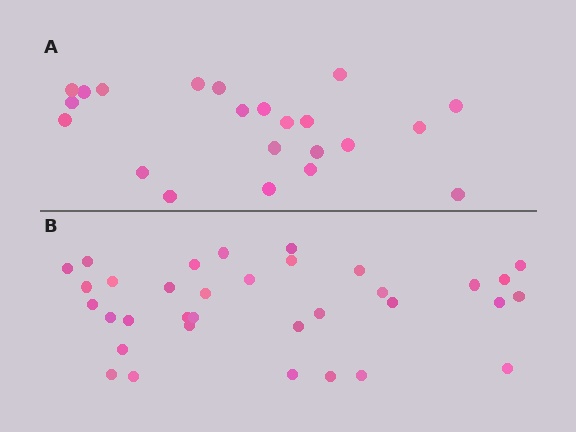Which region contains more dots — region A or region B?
Region B (the bottom region) has more dots.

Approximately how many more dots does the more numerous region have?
Region B has roughly 12 or so more dots than region A.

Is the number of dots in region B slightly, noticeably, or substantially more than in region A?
Region B has substantially more. The ratio is roughly 1.5 to 1.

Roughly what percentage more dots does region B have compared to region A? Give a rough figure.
About 55% more.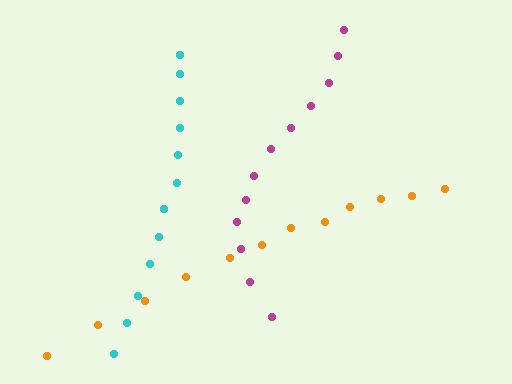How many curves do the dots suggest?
There are 3 distinct paths.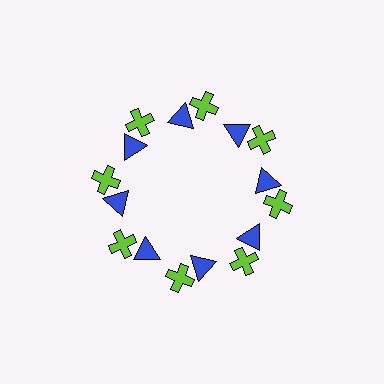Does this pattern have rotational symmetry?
Yes, this pattern has 8-fold rotational symmetry. It looks the same after rotating 45 degrees around the center.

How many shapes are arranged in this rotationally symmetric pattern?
There are 16 shapes, arranged in 8 groups of 2.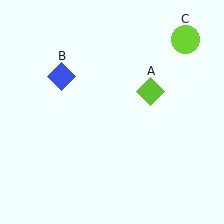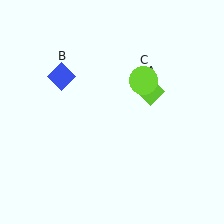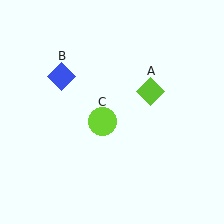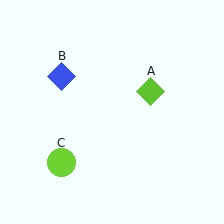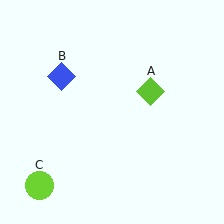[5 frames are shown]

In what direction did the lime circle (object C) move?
The lime circle (object C) moved down and to the left.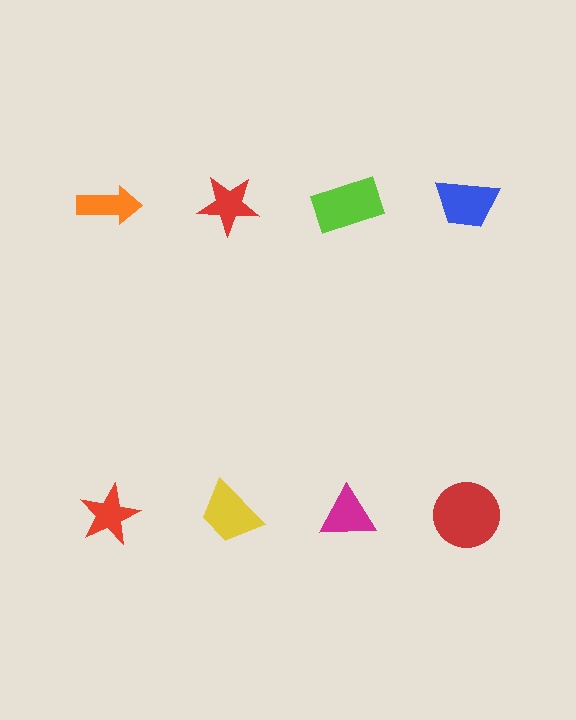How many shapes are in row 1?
4 shapes.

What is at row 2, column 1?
A red star.